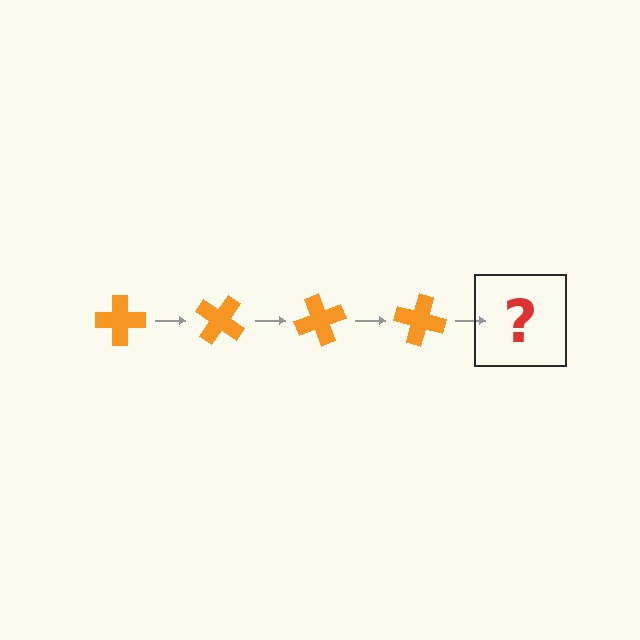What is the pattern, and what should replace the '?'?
The pattern is that the cross rotates 35 degrees each step. The '?' should be an orange cross rotated 140 degrees.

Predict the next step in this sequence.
The next step is an orange cross rotated 140 degrees.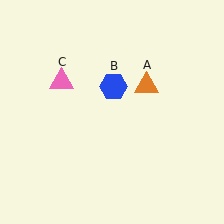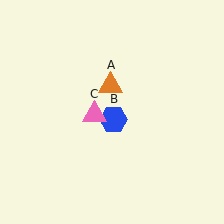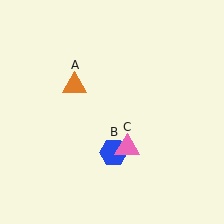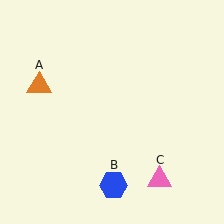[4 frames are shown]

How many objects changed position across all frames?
3 objects changed position: orange triangle (object A), blue hexagon (object B), pink triangle (object C).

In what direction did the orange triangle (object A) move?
The orange triangle (object A) moved left.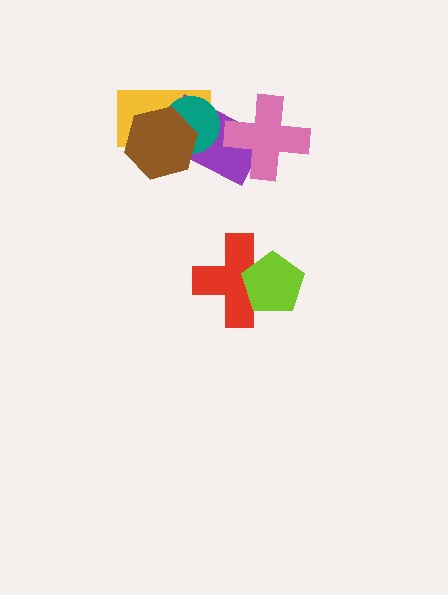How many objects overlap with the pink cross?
1 object overlaps with the pink cross.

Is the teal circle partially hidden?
Yes, it is partially covered by another shape.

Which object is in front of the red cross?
The lime pentagon is in front of the red cross.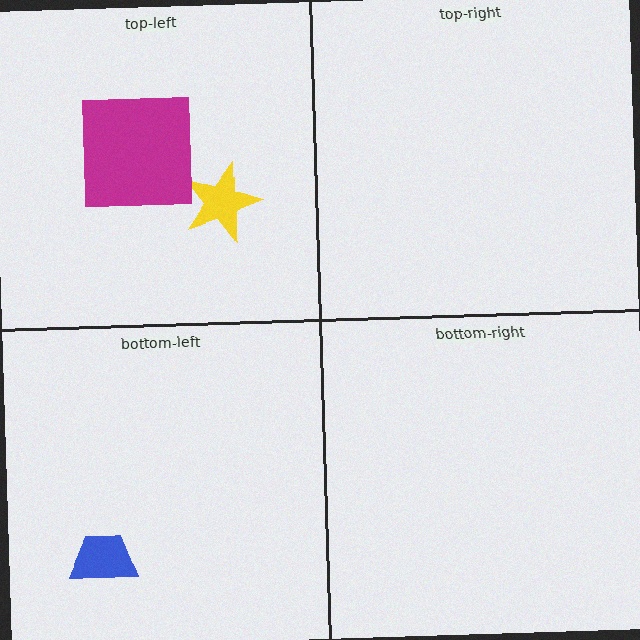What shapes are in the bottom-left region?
The blue trapezoid.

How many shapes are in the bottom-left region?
1.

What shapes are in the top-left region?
The yellow star, the magenta square.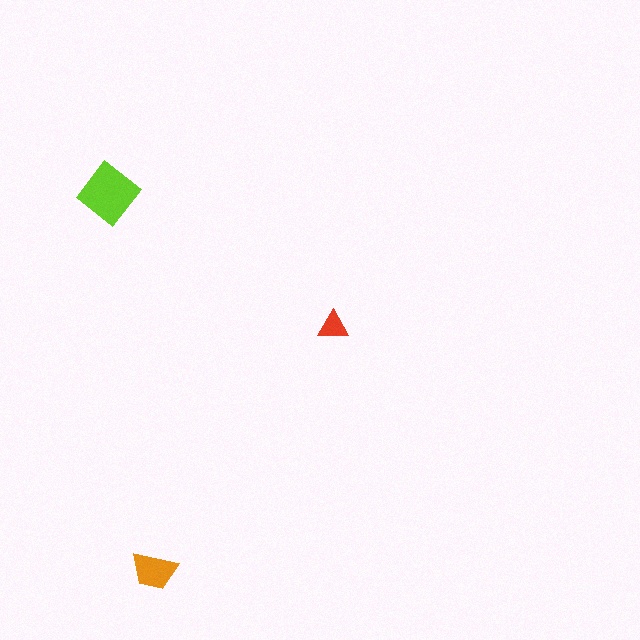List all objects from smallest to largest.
The red triangle, the orange trapezoid, the lime diamond.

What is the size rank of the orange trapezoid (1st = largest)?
2nd.